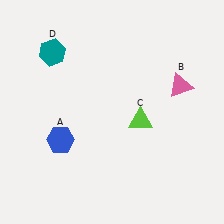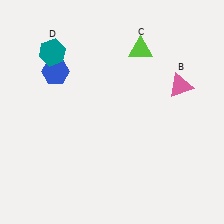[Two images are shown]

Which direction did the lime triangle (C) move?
The lime triangle (C) moved up.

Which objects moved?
The objects that moved are: the blue hexagon (A), the lime triangle (C).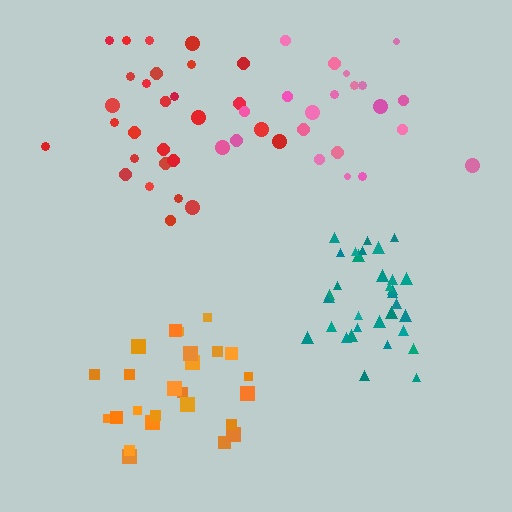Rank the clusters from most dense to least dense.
teal, orange, pink, red.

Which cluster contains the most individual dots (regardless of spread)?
Teal (33).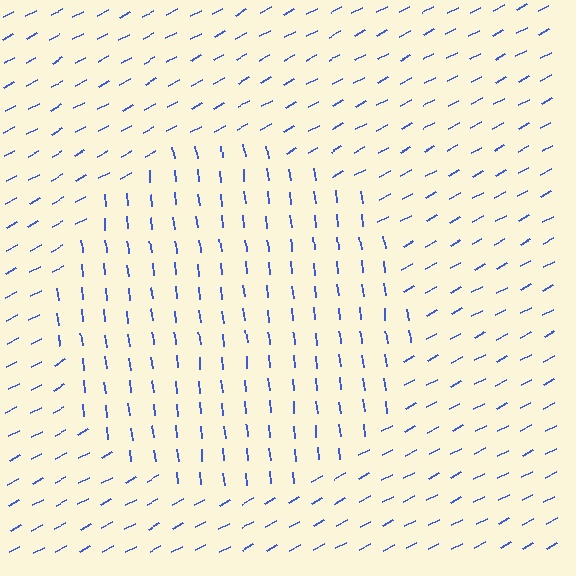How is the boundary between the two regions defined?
The boundary is defined purely by a change in line orientation (approximately 68 degrees difference). All lines are the same color and thickness.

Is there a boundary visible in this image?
Yes, there is a texture boundary formed by a change in line orientation.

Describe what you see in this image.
The image is filled with small blue line segments. A circle region in the image has lines oriented differently from the surrounding lines, creating a visible texture boundary.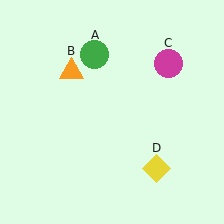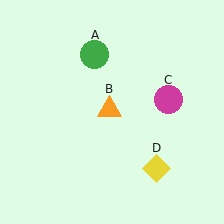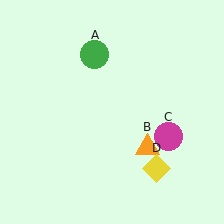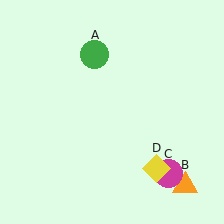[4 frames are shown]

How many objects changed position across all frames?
2 objects changed position: orange triangle (object B), magenta circle (object C).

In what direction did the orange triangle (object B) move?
The orange triangle (object B) moved down and to the right.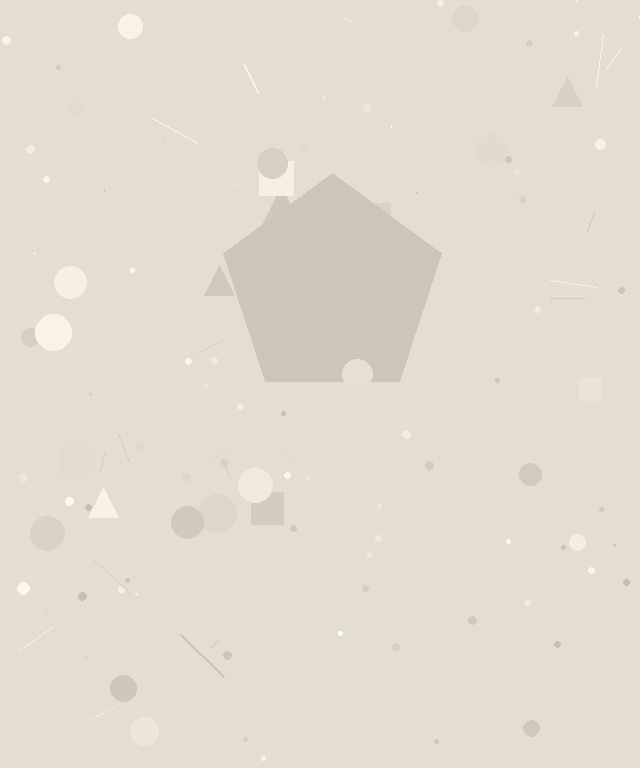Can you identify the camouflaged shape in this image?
The camouflaged shape is a pentagon.